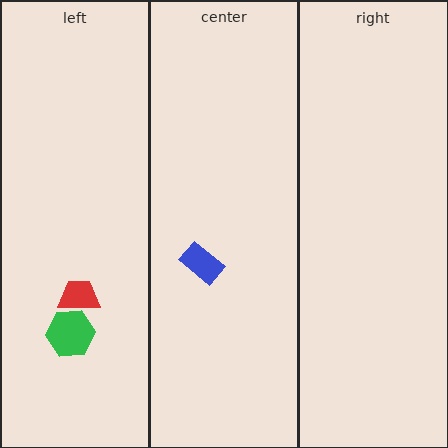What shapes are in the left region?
The green hexagon, the red trapezoid.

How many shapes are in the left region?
2.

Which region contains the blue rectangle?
The center region.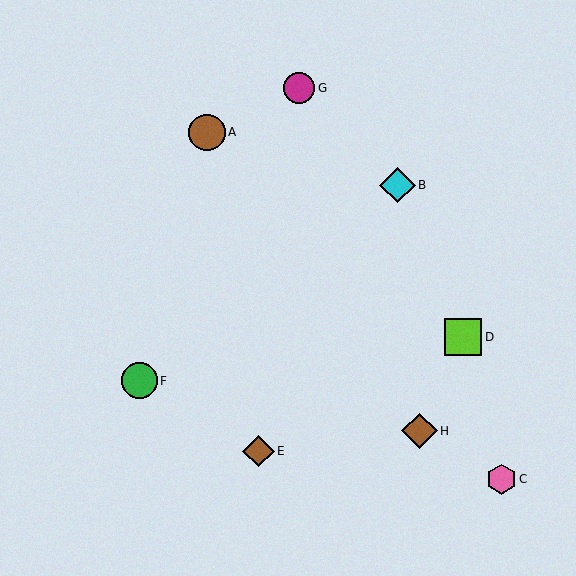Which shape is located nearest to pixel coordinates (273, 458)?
The brown diamond (labeled E) at (259, 451) is nearest to that location.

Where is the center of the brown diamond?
The center of the brown diamond is at (259, 451).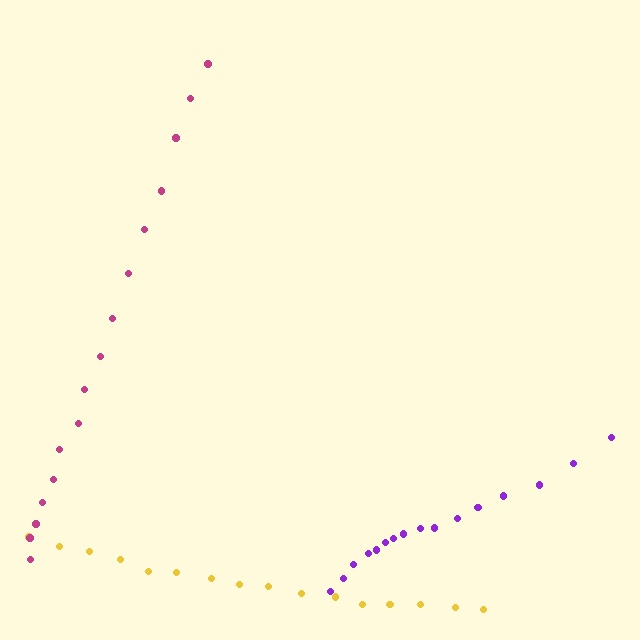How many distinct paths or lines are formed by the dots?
There are 3 distinct paths.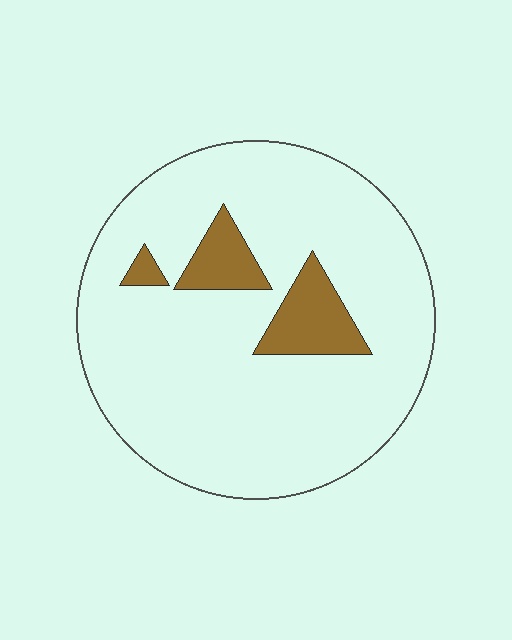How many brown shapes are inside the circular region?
3.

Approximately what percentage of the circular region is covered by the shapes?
Approximately 10%.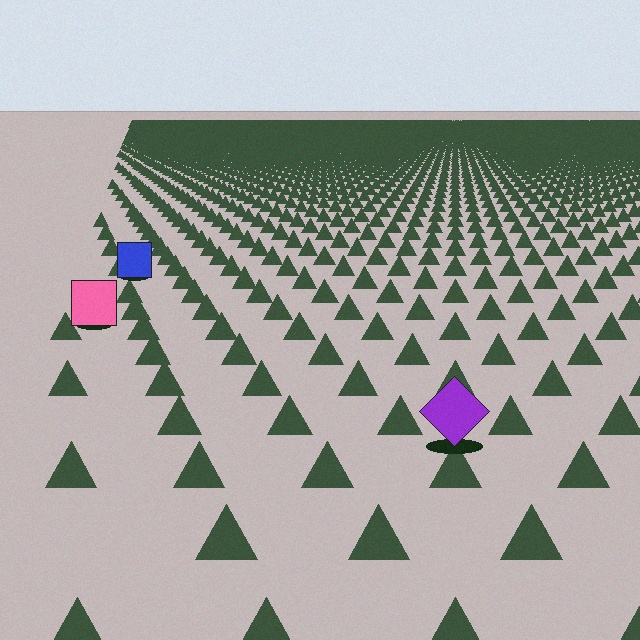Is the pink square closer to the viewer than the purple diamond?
No. The purple diamond is closer — you can tell from the texture gradient: the ground texture is coarser near it.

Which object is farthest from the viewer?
The blue square is farthest from the viewer. It appears smaller and the ground texture around it is denser.